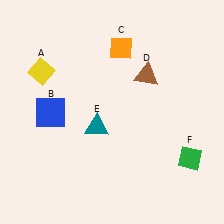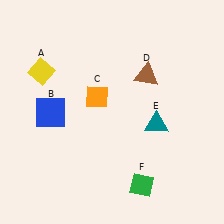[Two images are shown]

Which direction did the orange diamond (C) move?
The orange diamond (C) moved down.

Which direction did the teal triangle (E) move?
The teal triangle (E) moved right.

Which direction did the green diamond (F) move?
The green diamond (F) moved left.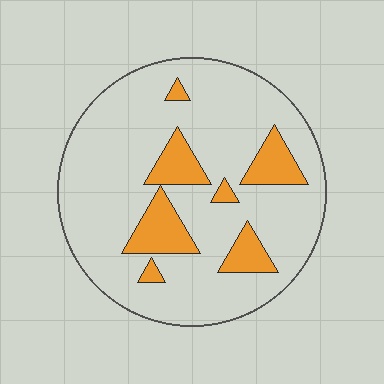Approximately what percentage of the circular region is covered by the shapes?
Approximately 15%.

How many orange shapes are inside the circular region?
7.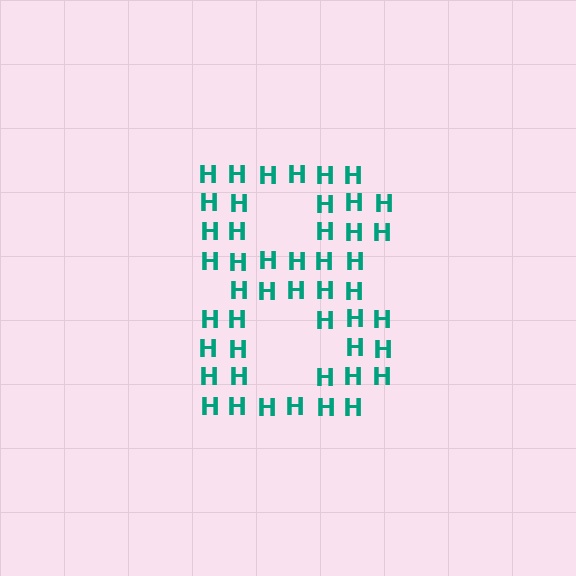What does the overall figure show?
The overall figure shows the digit 8.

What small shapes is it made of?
It is made of small letter H's.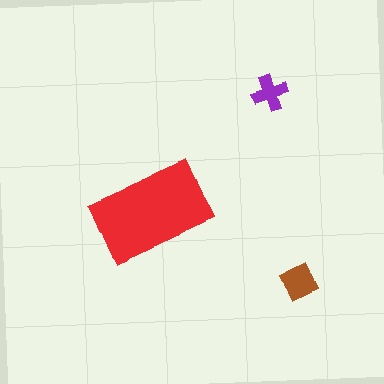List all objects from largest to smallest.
The red rectangle, the brown diamond, the purple cross.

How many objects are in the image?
There are 3 objects in the image.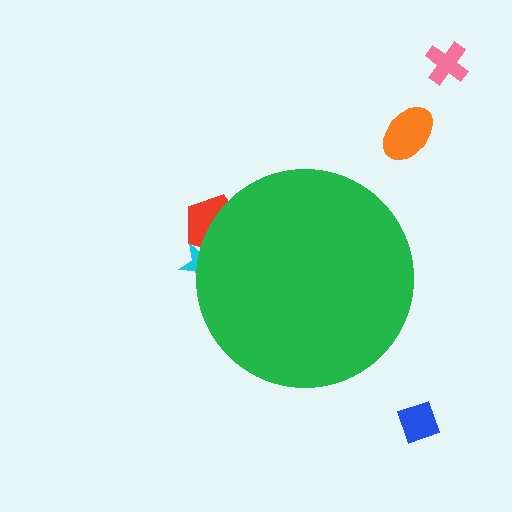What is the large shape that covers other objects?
A green circle.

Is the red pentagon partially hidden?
Yes, the red pentagon is partially hidden behind the green circle.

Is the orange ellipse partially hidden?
No, the orange ellipse is fully visible.